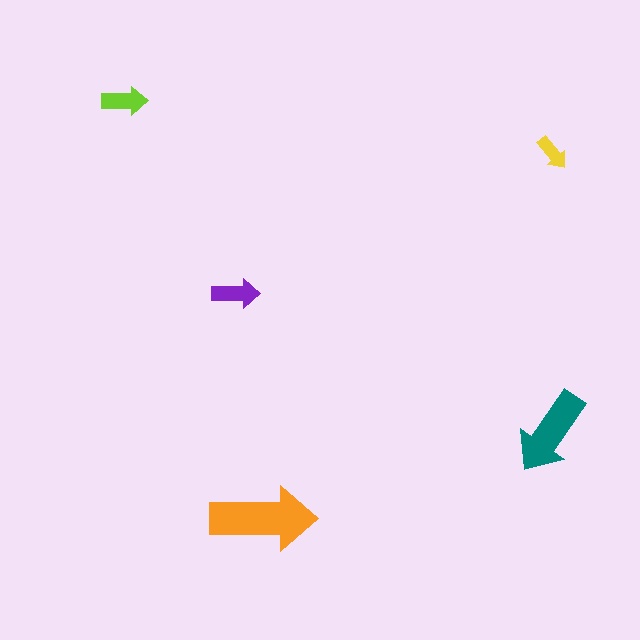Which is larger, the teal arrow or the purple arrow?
The teal one.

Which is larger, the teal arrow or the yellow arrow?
The teal one.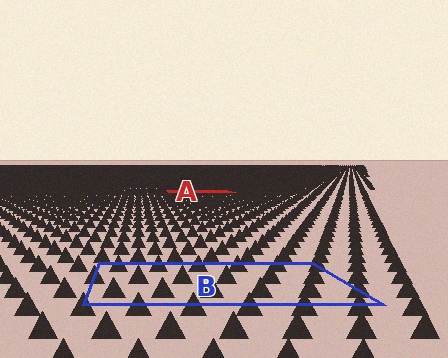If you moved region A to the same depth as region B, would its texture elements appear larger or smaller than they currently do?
They would appear larger. At a closer depth, the same texture elements are projected at a bigger on-screen size.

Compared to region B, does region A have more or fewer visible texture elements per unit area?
Region A has more texture elements per unit area — they are packed more densely because it is farther away.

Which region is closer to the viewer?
Region B is closer. The texture elements there are larger and more spread out.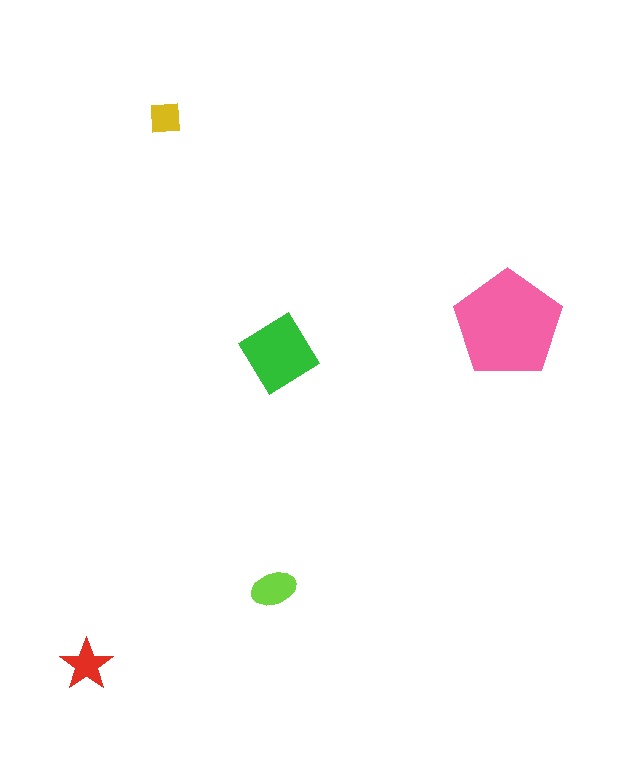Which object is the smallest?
The yellow square.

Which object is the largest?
The pink pentagon.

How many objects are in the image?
There are 5 objects in the image.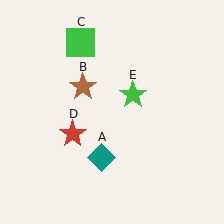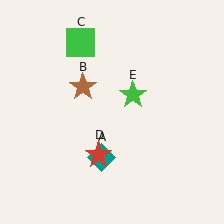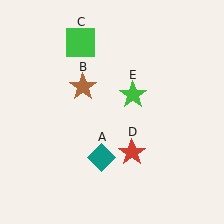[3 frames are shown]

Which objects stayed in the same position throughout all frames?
Teal diamond (object A) and brown star (object B) and green square (object C) and green star (object E) remained stationary.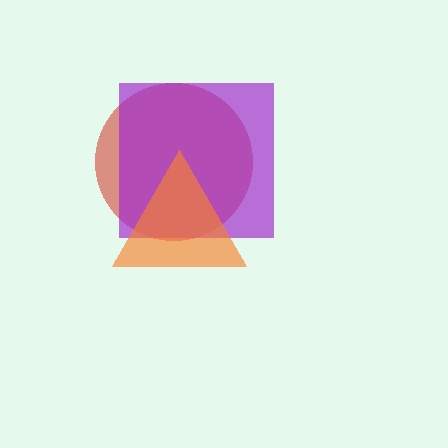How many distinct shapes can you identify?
There are 3 distinct shapes: a red circle, a purple square, an orange triangle.